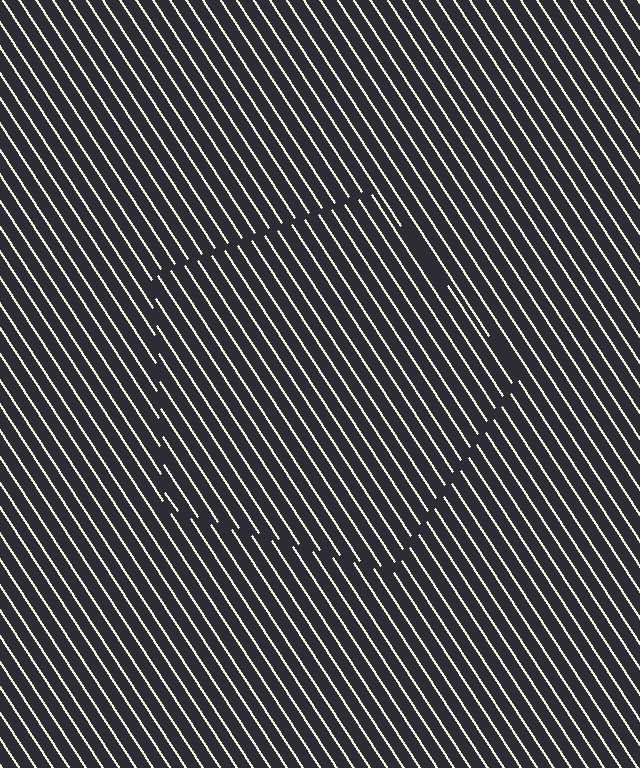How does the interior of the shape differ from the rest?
The interior of the shape contains the same grating, shifted by half a period — the contour is defined by the phase discontinuity where line-ends from the inner and outer gratings abut.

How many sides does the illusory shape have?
5 sides — the line-ends trace a pentagon.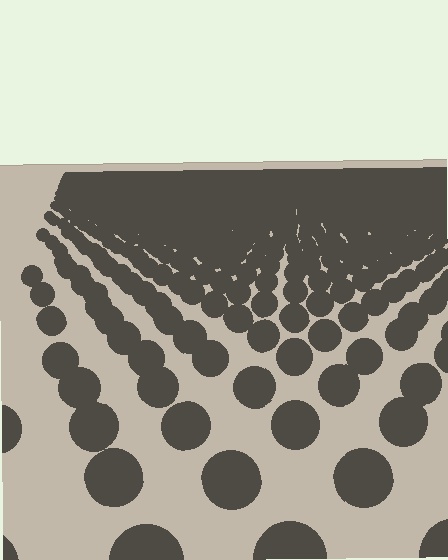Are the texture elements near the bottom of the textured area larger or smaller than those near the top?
Larger. Near the bottom, elements are closer to the viewer and appear at a bigger on-screen size.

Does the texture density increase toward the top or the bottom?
Density increases toward the top.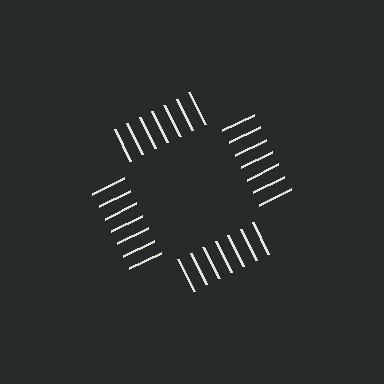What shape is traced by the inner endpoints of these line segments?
An illusory square — the line segments terminate on its edges but no continuous stroke is drawn.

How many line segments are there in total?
28 — 7 along each of the 4 edges.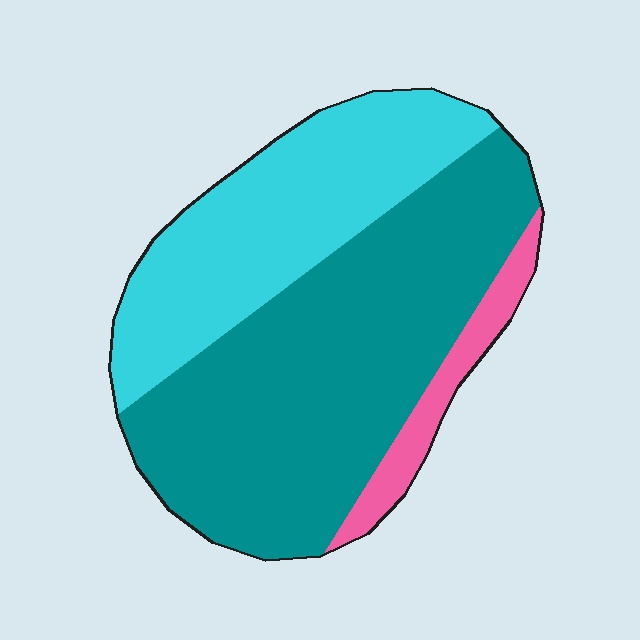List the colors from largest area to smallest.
From largest to smallest: teal, cyan, pink.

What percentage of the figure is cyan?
Cyan takes up about one third (1/3) of the figure.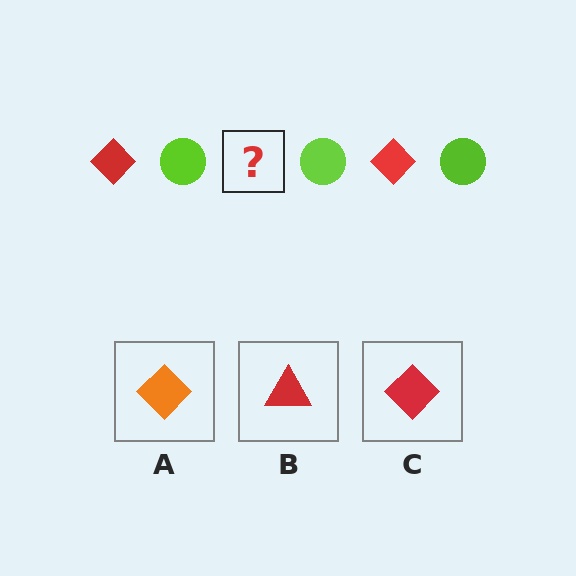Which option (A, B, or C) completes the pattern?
C.